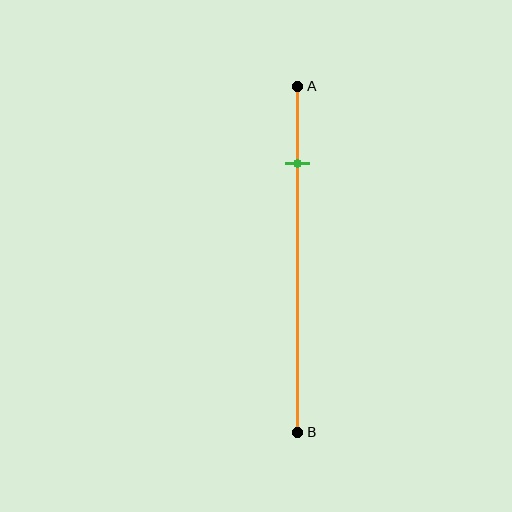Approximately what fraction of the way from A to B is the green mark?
The green mark is approximately 20% of the way from A to B.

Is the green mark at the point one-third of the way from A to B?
No, the mark is at about 20% from A, not at the 33% one-third point.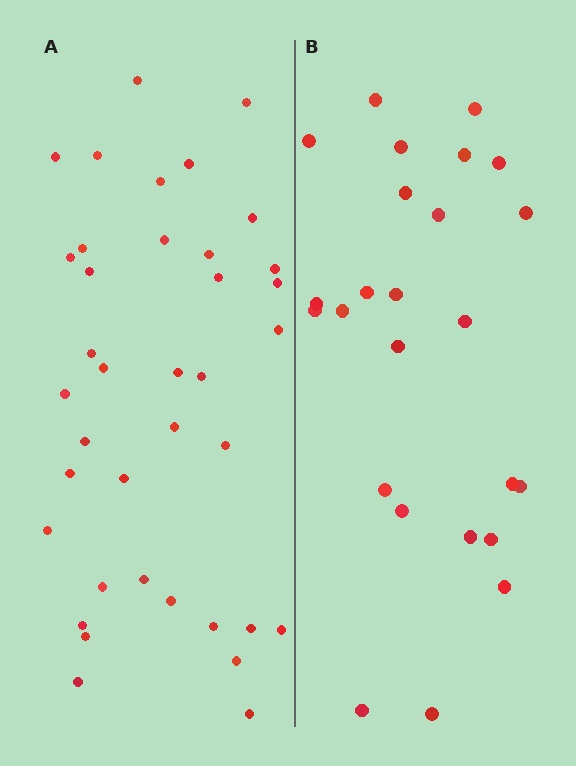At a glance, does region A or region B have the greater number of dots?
Region A (the left region) has more dots.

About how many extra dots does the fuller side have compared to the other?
Region A has approximately 15 more dots than region B.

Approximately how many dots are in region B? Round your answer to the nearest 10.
About 20 dots. (The exact count is 25, which rounds to 20.)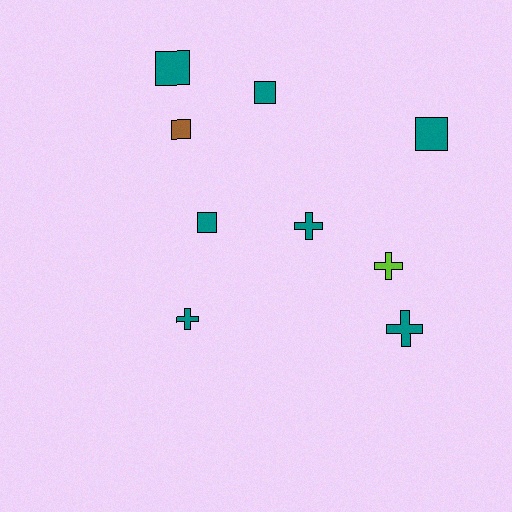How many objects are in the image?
There are 9 objects.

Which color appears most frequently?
Teal, with 7 objects.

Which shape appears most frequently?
Square, with 5 objects.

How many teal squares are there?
There are 4 teal squares.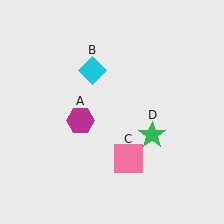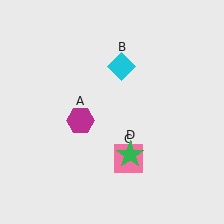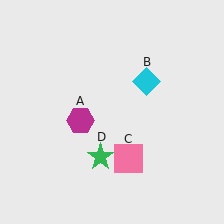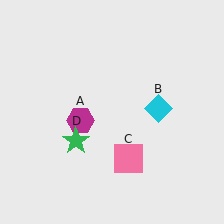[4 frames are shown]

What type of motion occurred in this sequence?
The cyan diamond (object B), green star (object D) rotated clockwise around the center of the scene.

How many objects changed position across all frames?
2 objects changed position: cyan diamond (object B), green star (object D).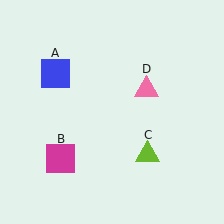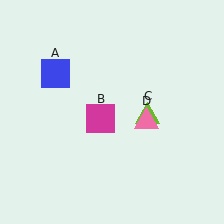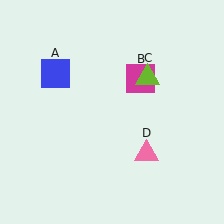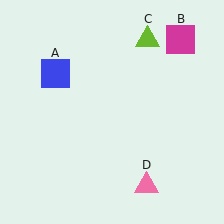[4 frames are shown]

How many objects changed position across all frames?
3 objects changed position: magenta square (object B), lime triangle (object C), pink triangle (object D).